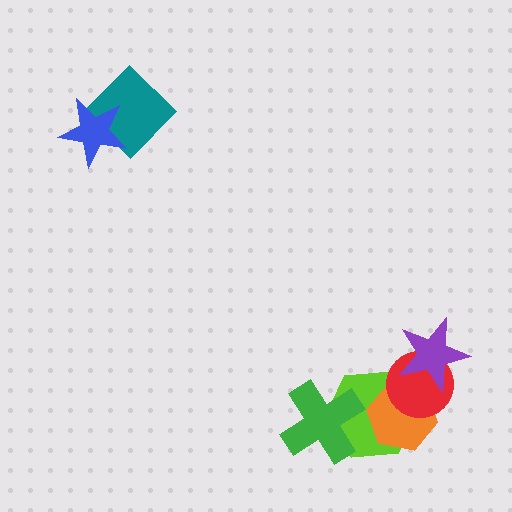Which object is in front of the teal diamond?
The blue star is in front of the teal diamond.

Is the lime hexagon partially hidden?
Yes, it is partially covered by another shape.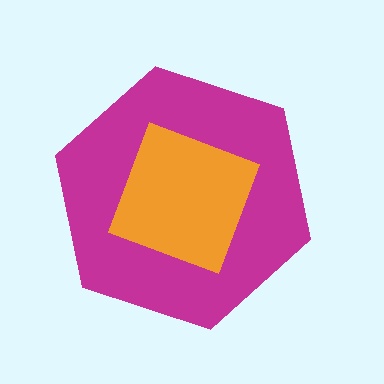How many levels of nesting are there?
2.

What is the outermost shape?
The magenta hexagon.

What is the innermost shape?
The orange square.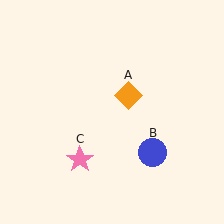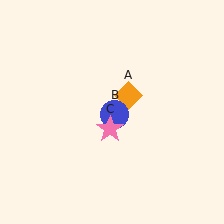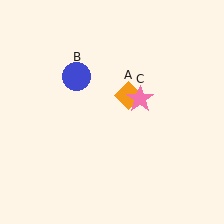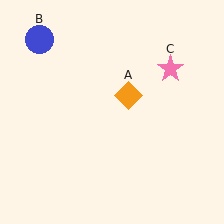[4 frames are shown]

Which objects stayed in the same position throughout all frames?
Orange diamond (object A) remained stationary.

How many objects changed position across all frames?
2 objects changed position: blue circle (object B), pink star (object C).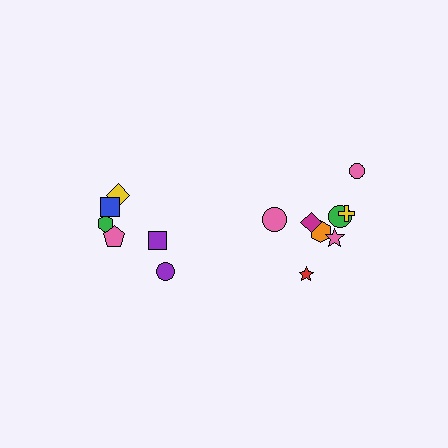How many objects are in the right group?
There are 8 objects.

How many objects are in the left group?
There are 6 objects.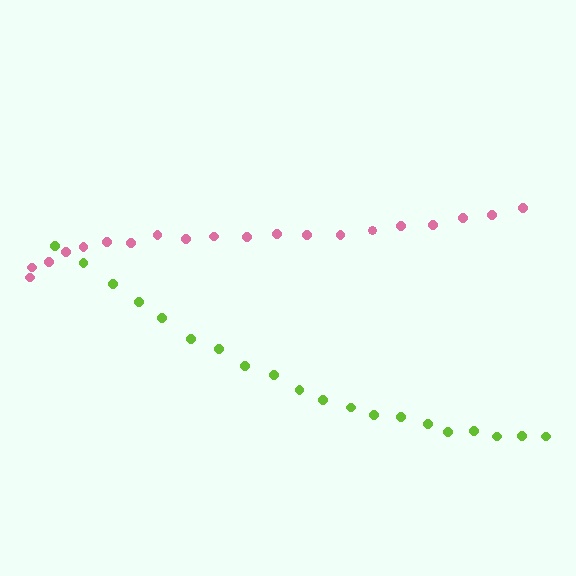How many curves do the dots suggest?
There are 2 distinct paths.